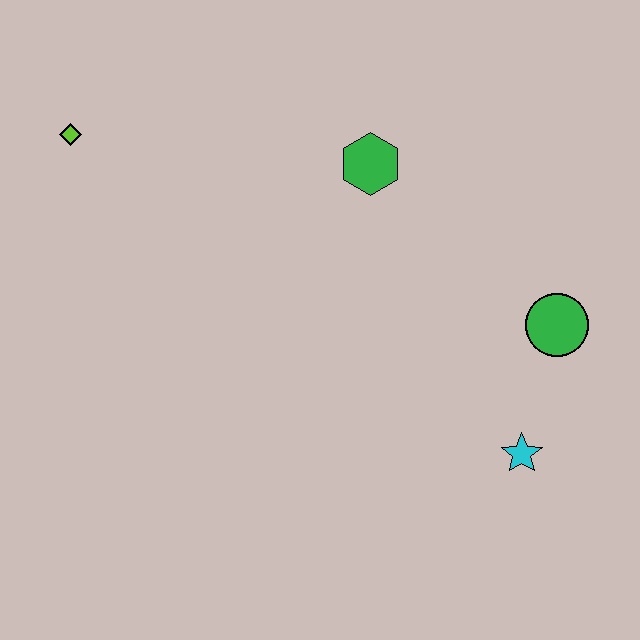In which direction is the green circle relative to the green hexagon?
The green circle is to the right of the green hexagon.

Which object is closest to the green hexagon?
The green circle is closest to the green hexagon.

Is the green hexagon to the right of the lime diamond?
Yes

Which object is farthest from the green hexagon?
The cyan star is farthest from the green hexagon.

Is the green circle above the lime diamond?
No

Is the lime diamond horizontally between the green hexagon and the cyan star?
No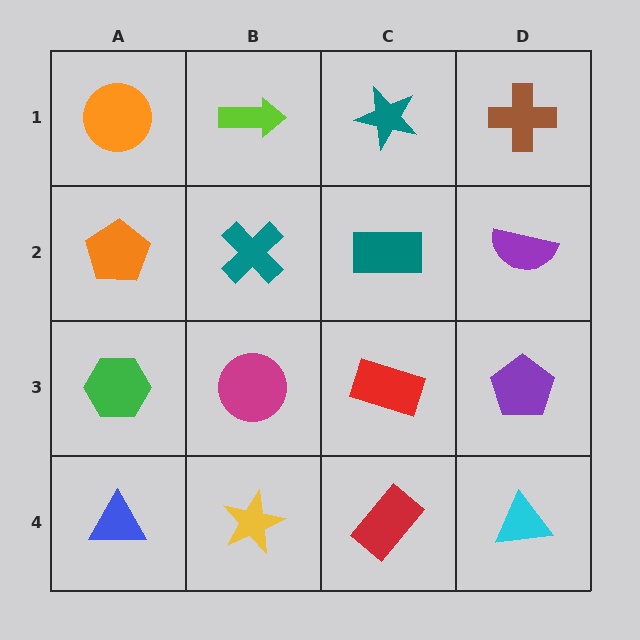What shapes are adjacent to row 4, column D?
A purple pentagon (row 3, column D), a red rectangle (row 4, column C).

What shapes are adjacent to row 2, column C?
A teal star (row 1, column C), a red rectangle (row 3, column C), a teal cross (row 2, column B), a purple semicircle (row 2, column D).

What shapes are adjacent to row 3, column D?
A purple semicircle (row 2, column D), a cyan triangle (row 4, column D), a red rectangle (row 3, column C).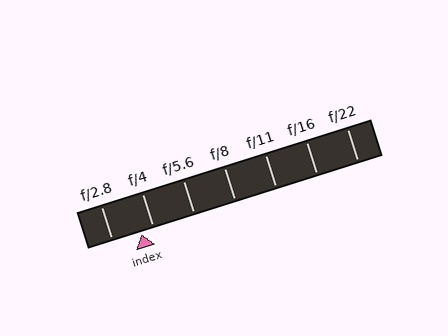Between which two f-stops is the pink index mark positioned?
The index mark is between f/2.8 and f/4.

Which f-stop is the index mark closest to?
The index mark is closest to f/4.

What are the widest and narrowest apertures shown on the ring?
The widest aperture shown is f/2.8 and the narrowest is f/22.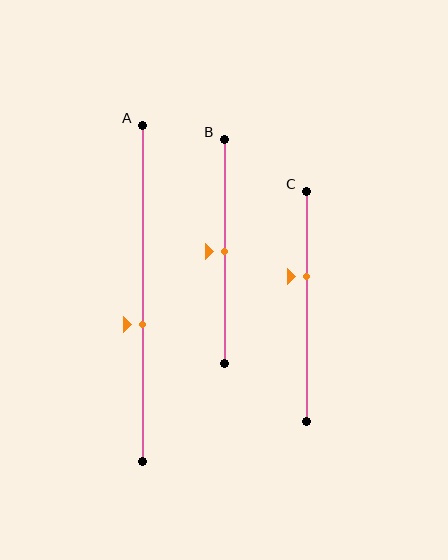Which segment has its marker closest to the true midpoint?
Segment B has its marker closest to the true midpoint.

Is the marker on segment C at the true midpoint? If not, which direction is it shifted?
No, the marker on segment C is shifted upward by about 13% of the segment length.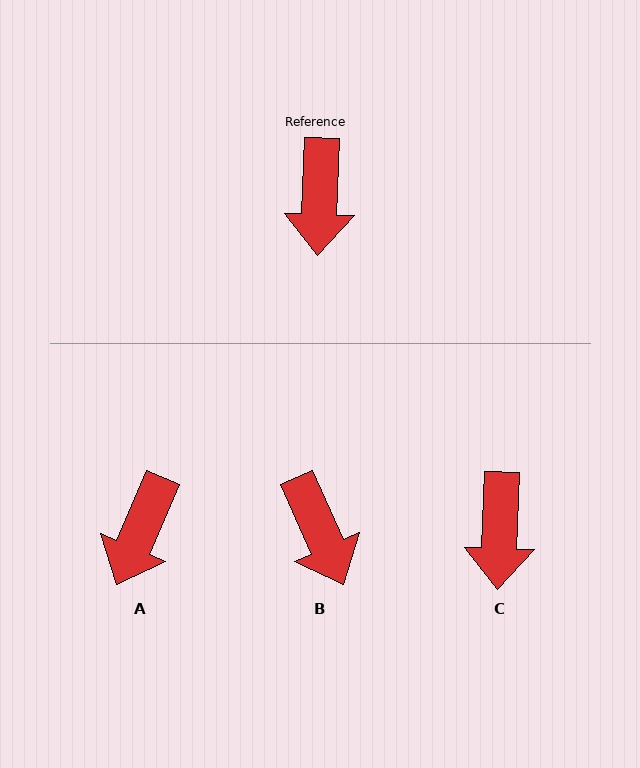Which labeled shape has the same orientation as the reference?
C.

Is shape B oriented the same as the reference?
No, it is off by about 26 degrees.